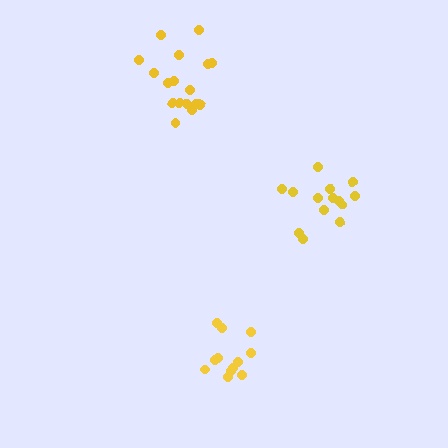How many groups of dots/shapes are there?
There are 3 groups.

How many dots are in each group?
Group 1: 12 dots, Group 2: 18 dots, Group 3: 14 dots (44 total).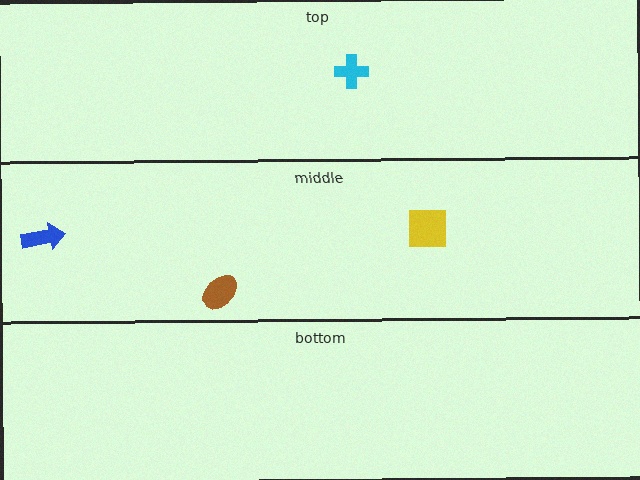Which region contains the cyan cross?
The top region.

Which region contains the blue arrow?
The middle region.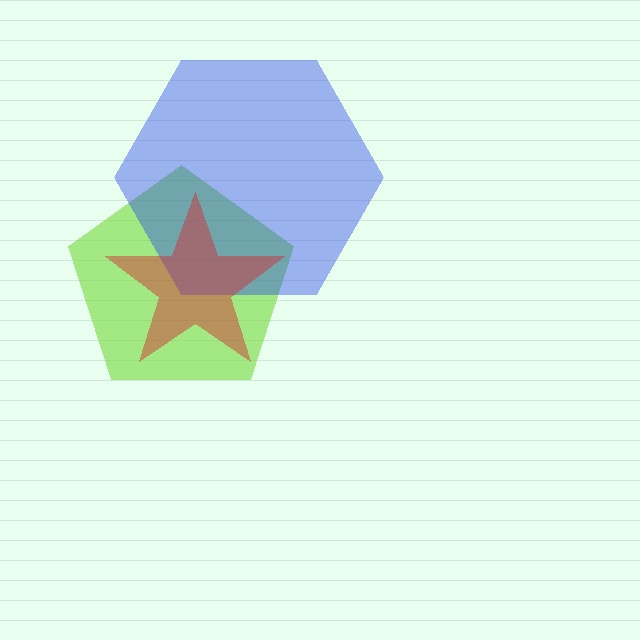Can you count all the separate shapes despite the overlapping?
Yes, there are 3 separate shapes.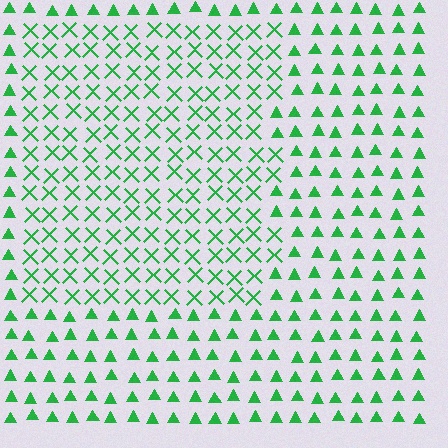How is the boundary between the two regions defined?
The boundary is defined by a change in element shape: X marks inside vs. triangles outside. All elements share the same color and spacing.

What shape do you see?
I see a rectangle.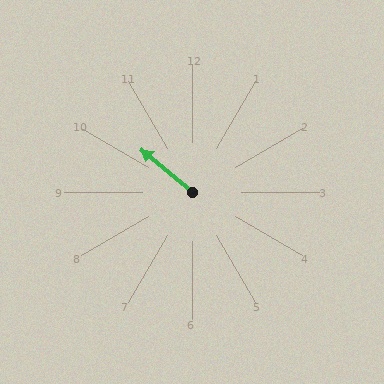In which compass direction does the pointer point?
Northwest.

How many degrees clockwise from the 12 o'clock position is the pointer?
Approximately 310 degrees.